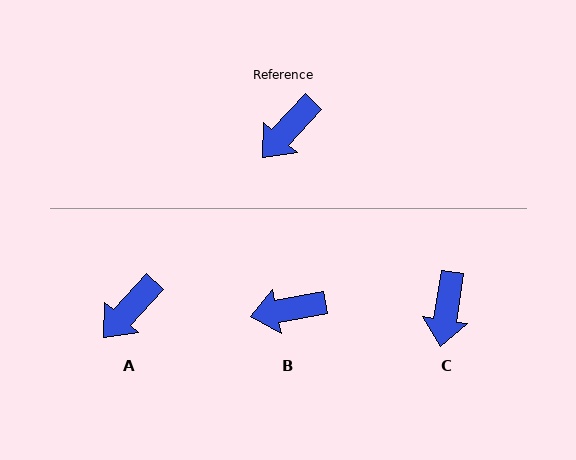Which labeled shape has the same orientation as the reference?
A.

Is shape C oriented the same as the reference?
No, it is off by about 34 degrees.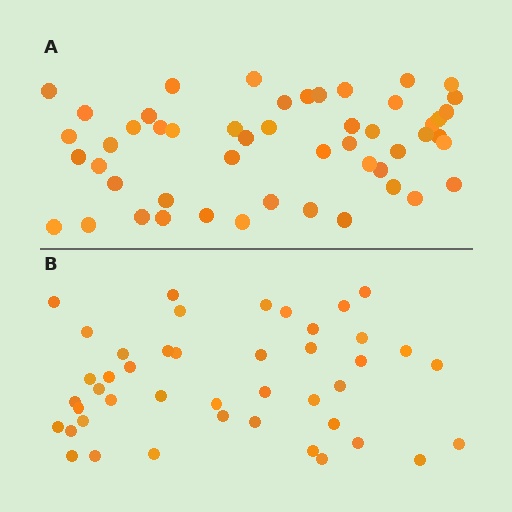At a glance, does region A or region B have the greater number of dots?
Region A (the top region) has more dots.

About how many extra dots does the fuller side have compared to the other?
Region A has roughly 8 or so more dots than region B.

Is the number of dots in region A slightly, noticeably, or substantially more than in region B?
Region A has only slightly more — the two regions are fairly close. The ratio is roughly 1.2 to 1.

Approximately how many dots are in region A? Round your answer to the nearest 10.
About 50 dots. (The exact count is 51, which rounds to 50.)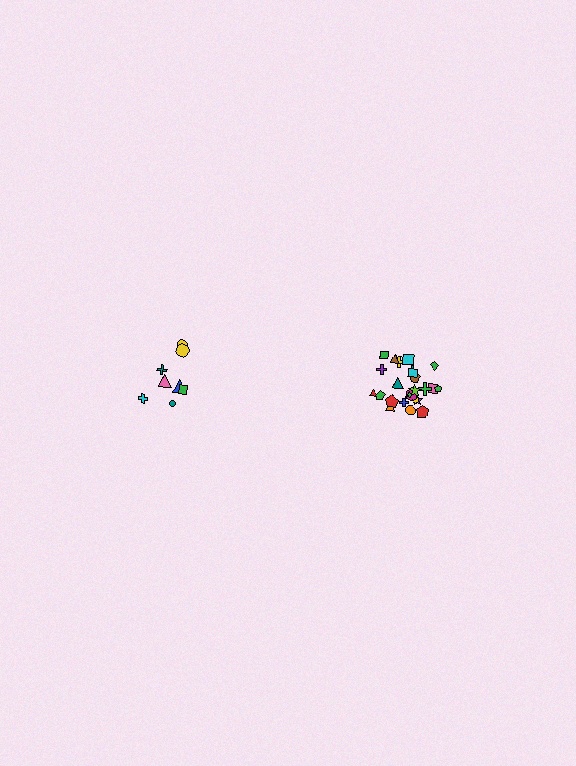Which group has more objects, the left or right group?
The right group.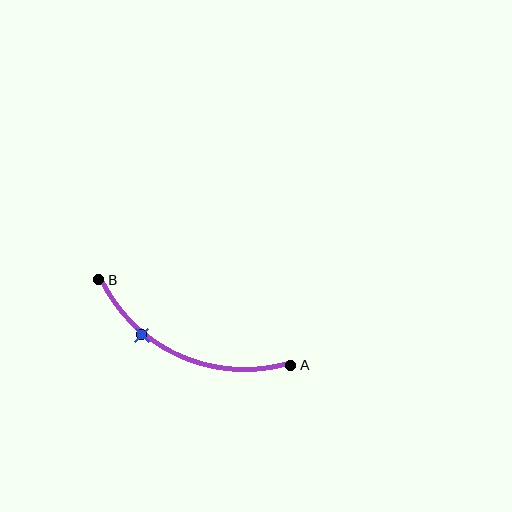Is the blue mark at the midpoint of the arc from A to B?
No. The blue mark lies on the arc but is closer to endpoint B. The arc midpoint would be at the point on the curve equidistant along the arc from both A and B.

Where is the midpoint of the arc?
The arc midpoint is the point on the curve farthest from the straight line joining A and B. It sits below that line.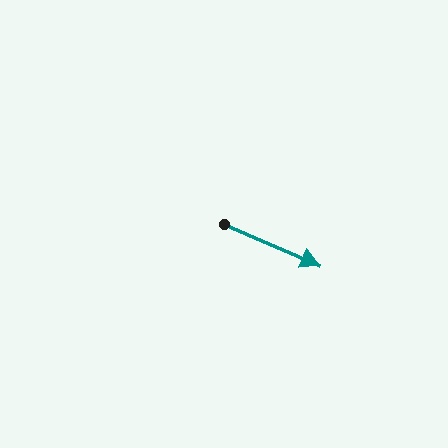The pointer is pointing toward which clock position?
Roughly 4 o'clock.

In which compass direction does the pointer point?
Southeast.